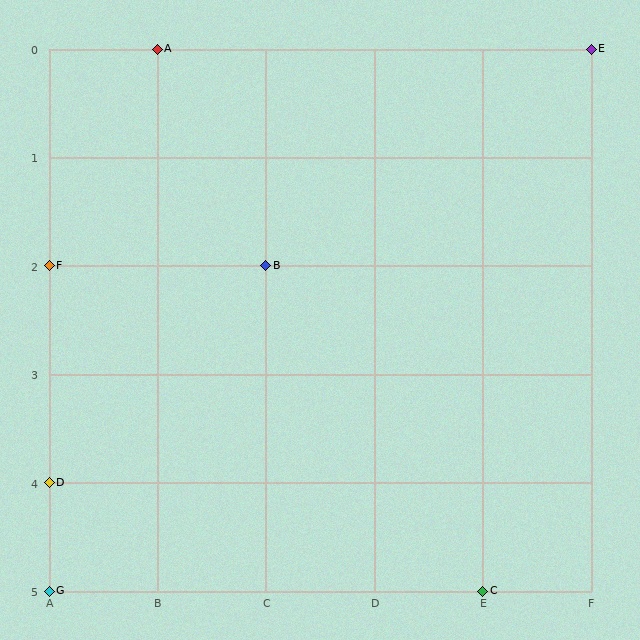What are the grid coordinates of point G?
Point G is at grid coordinates (A, 5).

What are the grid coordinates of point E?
Point E is at grid coordinates (F, 0).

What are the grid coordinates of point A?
Point A is at grid coordinates (B, 0).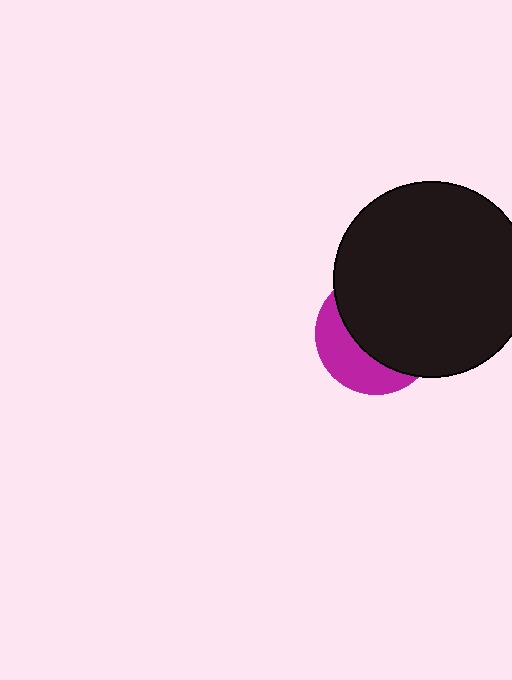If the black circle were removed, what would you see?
You would see the complete magenta circle.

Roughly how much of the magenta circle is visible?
A small part of it is visible (roughly 35%).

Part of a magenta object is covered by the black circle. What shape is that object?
It is a circle.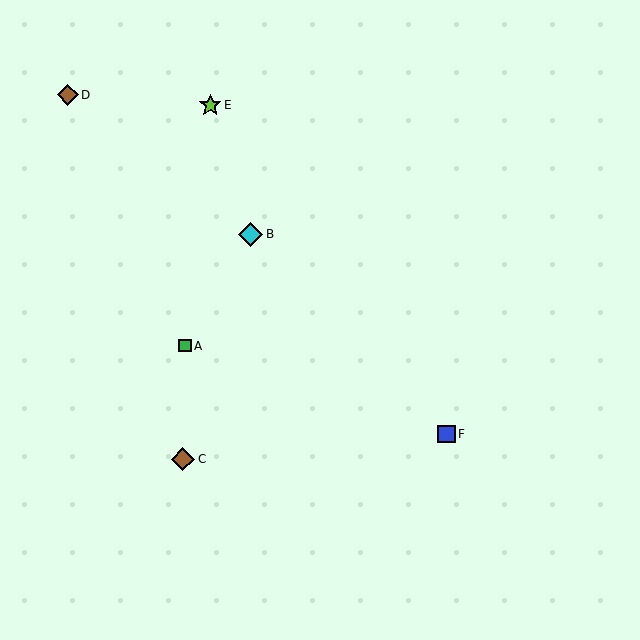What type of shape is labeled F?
Shape F is a blue square.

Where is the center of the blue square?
The center of the blue square is at (447, 434).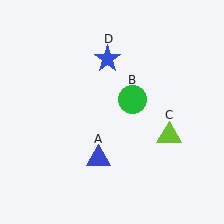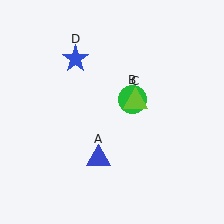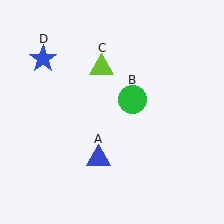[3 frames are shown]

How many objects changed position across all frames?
2 objects changed position: lime triangle (object C), blue star (object D).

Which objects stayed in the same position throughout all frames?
Blue triangle (object A) and green circle (object B) remained stationary.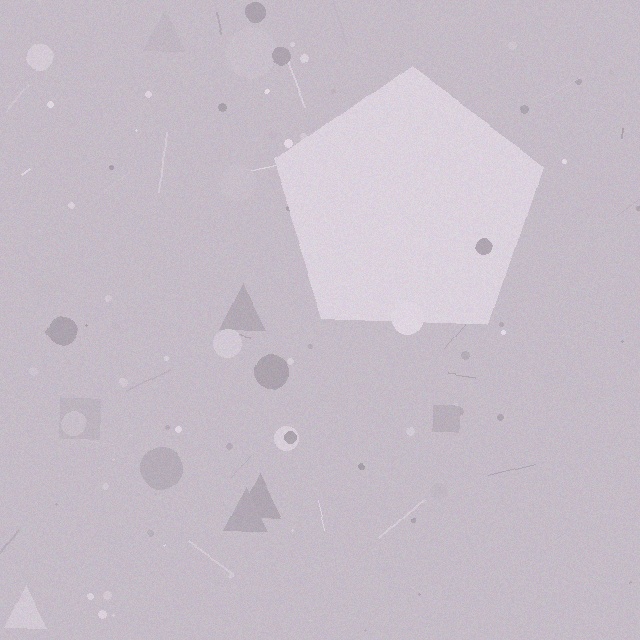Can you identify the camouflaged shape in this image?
The camouflaged shape is a pentagon.